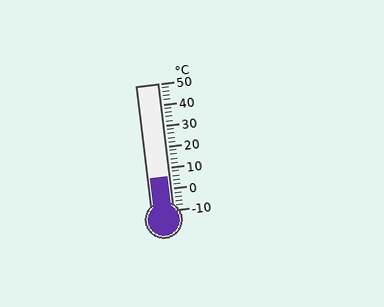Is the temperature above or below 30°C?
The temperature is below 30°C.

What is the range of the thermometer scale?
The thermometer scale ranges from -10°C to 50°C.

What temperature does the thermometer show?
The thermometer shows approximately 6°C.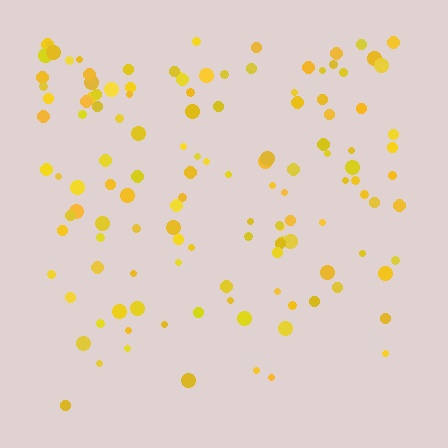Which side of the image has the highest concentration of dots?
The top.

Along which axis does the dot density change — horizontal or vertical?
Vertical.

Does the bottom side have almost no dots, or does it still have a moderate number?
Still a moderate number, just noticeably fewer than the top.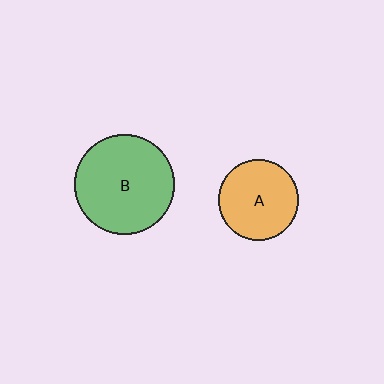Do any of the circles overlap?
No, none of the circles overlap.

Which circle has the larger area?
Circle B (green).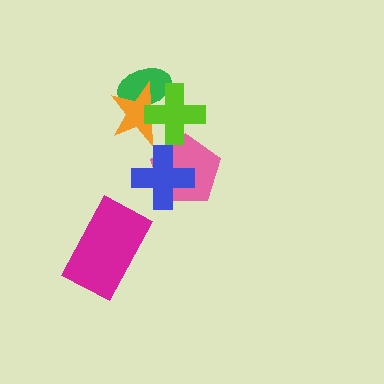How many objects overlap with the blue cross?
1 object overlaps with the blue cross.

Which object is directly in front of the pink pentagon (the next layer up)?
The blue cross is directly in front of the pink pentagon.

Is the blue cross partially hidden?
No, no other shape covers it.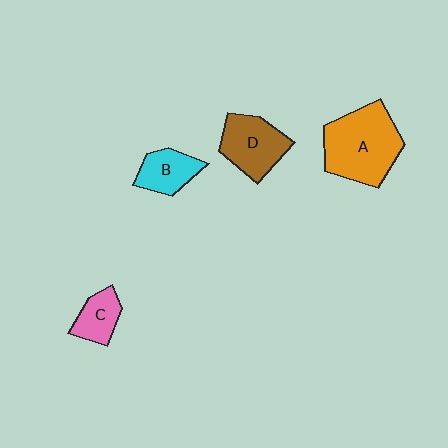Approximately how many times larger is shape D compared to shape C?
Approximately 1.7 times.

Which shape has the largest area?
Shape A (orange).